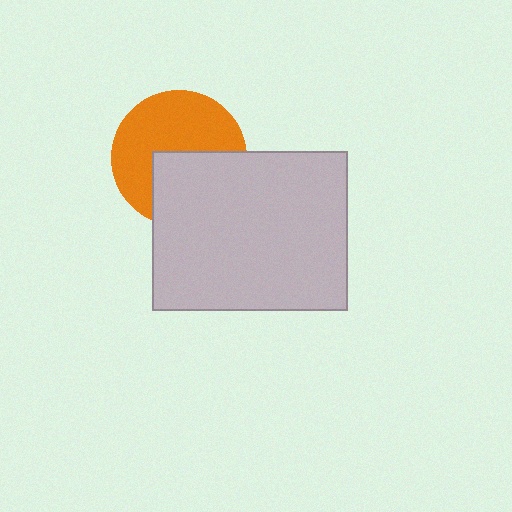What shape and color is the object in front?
The object in front is a light gray rectangle.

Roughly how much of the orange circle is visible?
About half of it is visible (roughly 58%).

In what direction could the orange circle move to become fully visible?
The orange circle could move up. That would shift it out from behind the light gray rectangle entirely.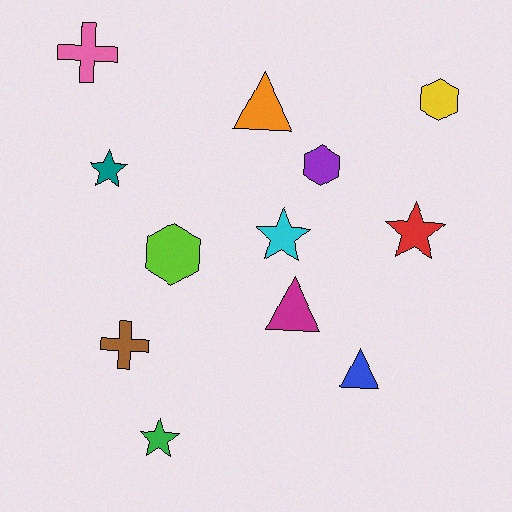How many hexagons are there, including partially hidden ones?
There are 3 hexagons.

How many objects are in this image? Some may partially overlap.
There are 12 objects.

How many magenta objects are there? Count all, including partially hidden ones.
There is 1 magenta object.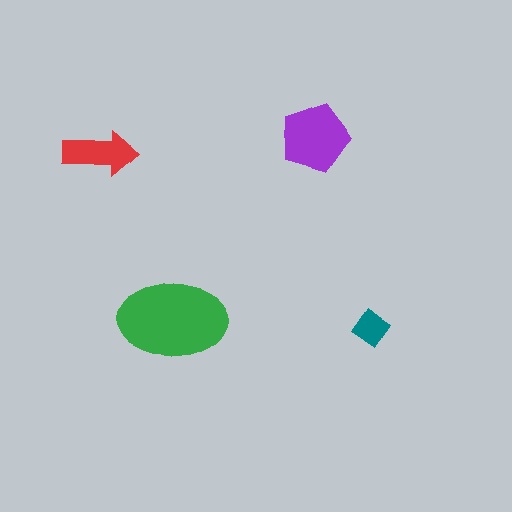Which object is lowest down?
The teal diamond is bottommost.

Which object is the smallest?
The teal diamond.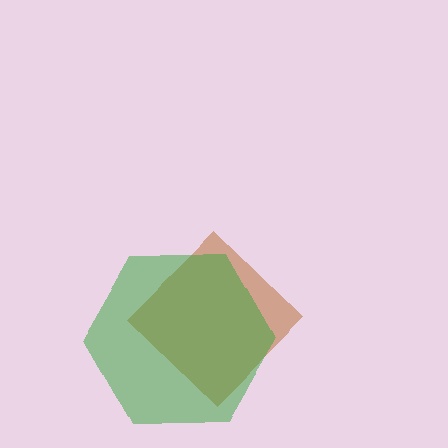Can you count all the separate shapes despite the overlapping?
Yes, there are 2 separate shapes.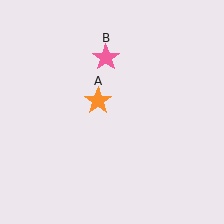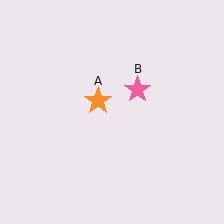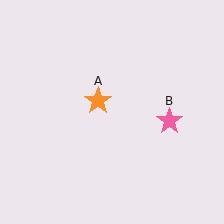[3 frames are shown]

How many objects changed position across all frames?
1 object changed position: pink star (object B).